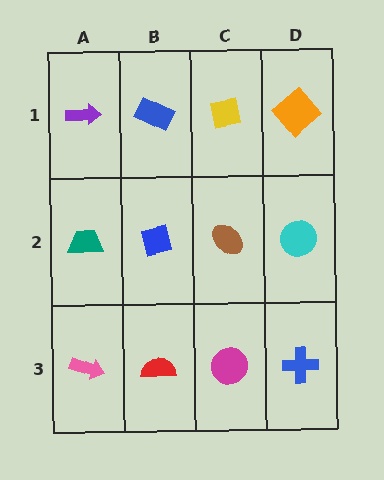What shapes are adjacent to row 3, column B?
A blue square (row 2, column B), a pink arrow (row 3, column A), a magenta circle (row 3, column C).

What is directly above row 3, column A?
A teal trapezoid.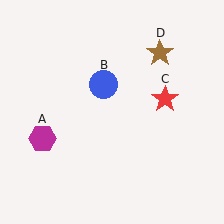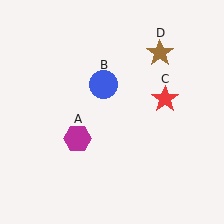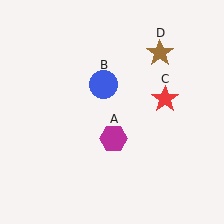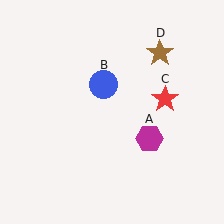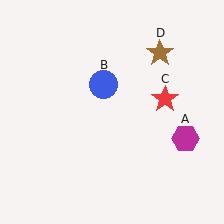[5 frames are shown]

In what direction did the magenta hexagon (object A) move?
The magenta hexagon (object A) moved right.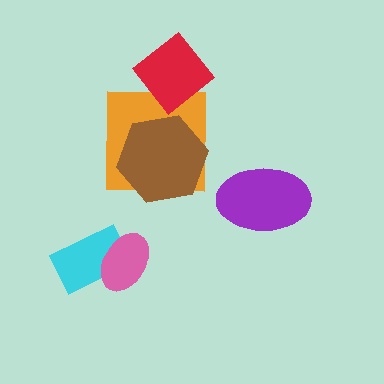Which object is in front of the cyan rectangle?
The pink ellipse is in front of the cyan rectangle.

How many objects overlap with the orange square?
2 objects overlap with the orange square.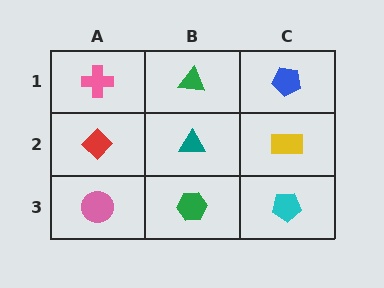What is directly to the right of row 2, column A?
A teal triangle.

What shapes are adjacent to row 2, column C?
A blue pentagon (row 1, column C), a cyan pentagon (row 3, column C), a teal triangle (row 2, column B).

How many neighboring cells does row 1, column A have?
2.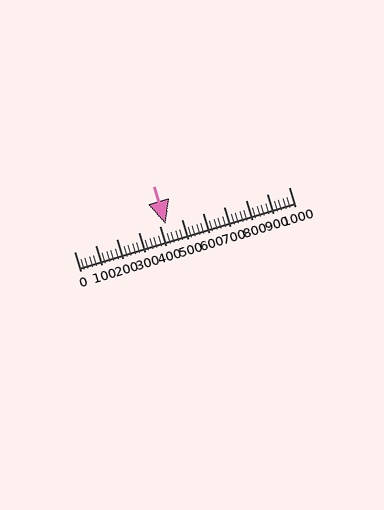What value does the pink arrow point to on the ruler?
The pink arrow points to approximately 426.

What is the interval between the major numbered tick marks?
The major tick marks are spaced 100 units apart.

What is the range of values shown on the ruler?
The ruler shows values from 0 to 1000.